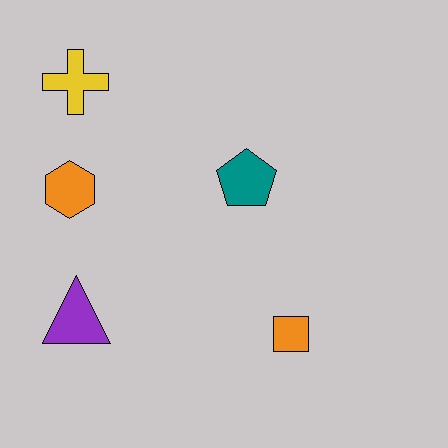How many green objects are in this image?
There are no green objects.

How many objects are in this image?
There are 5 objects.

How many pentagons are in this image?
There is 1 pentagon.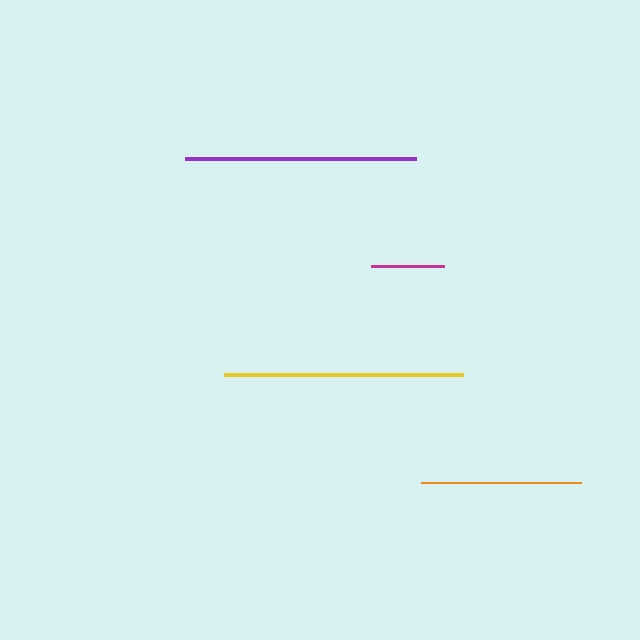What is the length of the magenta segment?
The magenta segment is approximately 73 pixels long.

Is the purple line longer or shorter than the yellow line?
The yellow line is longer than the purple line.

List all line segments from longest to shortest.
From longest to shortest: yellow, purple, orange, magenta.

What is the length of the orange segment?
The orange segment is approximately 159 pixels long.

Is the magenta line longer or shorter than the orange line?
The orange line is longer than the magenta line.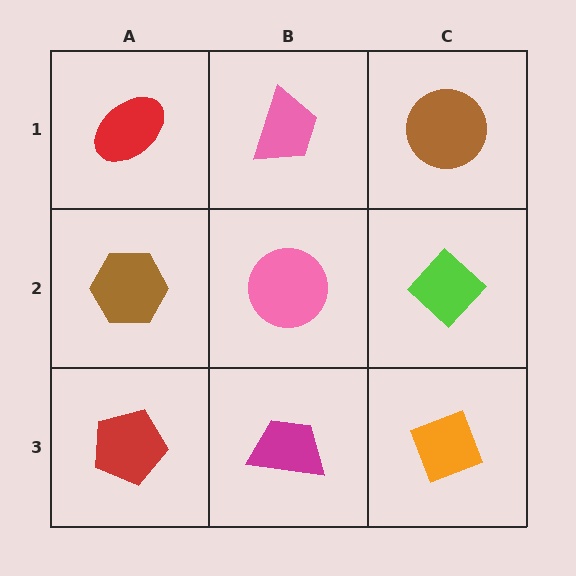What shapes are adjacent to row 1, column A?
A brown hexagon (row 2, column A), a pink trapezoid (row 1, column B).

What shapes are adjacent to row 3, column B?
A pink circle (row 2, column B), a red pentagon (row 3, column A), an orange diamond (row 3, column C).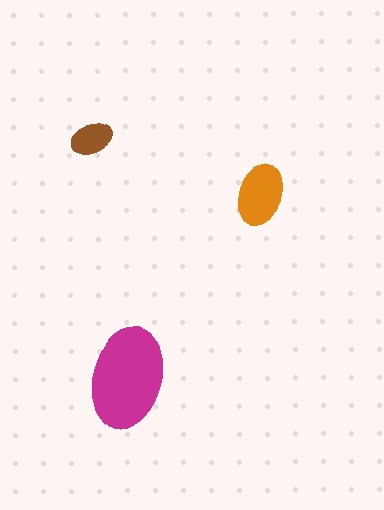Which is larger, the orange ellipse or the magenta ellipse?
The magenta one.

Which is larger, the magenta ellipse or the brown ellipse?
The magenta one.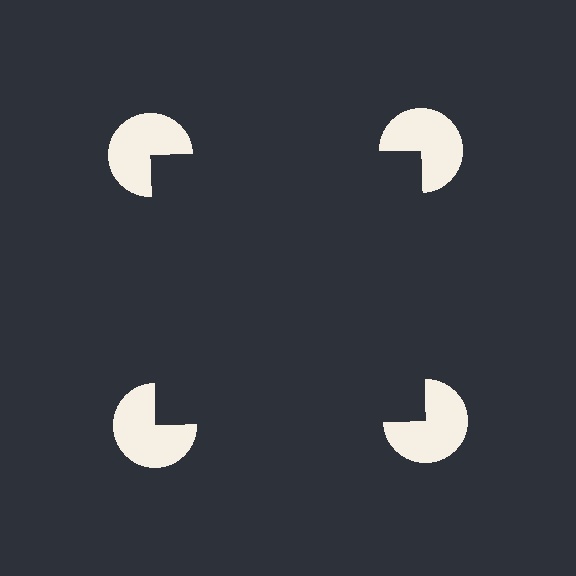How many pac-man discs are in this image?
There are 4 — one at each vertex of the illusory square.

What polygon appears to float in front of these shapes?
An illusory square — its edges are inferred from the aligned wedge cuts in the pac-man discs, not physically drawn.